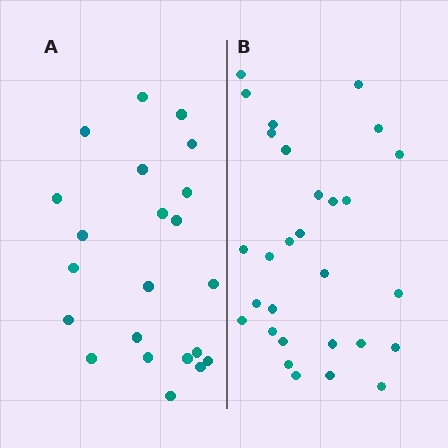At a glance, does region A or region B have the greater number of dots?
Region B (the right region) has more dots.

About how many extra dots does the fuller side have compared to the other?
Region B has roughly 8 or so more dots than region A.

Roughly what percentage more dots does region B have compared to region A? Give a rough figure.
About 30% more.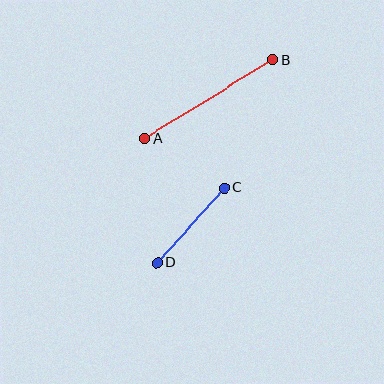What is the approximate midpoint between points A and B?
The midpoint is at approximately (209, 99) pixels.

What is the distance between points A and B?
The distance is approximately 151 pixels.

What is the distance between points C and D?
The distance is approximately 100 pixels.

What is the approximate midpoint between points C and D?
The midpoint is at approximately (191, 225) pixels.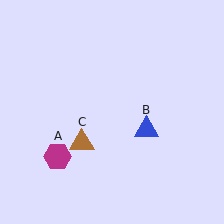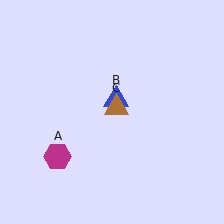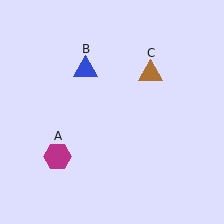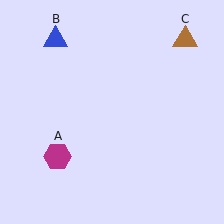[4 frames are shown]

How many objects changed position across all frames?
2 objects changed position: blue triangle (object B), brown triangle (object C).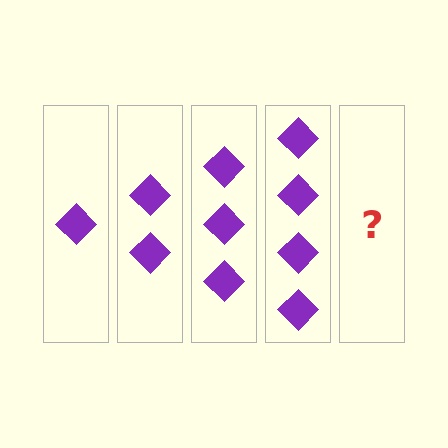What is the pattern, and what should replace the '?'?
The pattern is that each step adds one more diamond. The '?' should be 5 diamonds.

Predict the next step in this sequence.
The next step is 5 diamonds.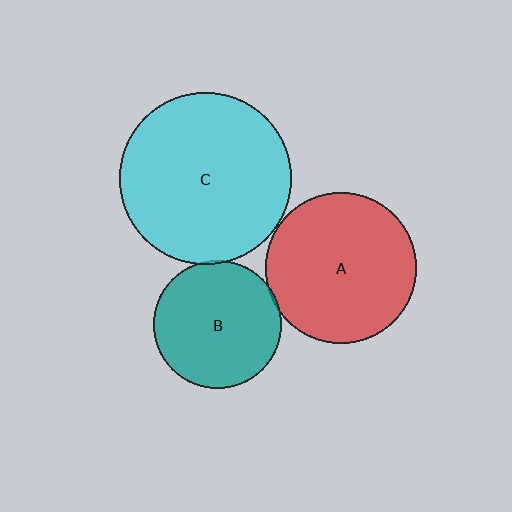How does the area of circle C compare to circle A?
Approximately 1.3 times.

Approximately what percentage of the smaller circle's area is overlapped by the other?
Approximately 5%.